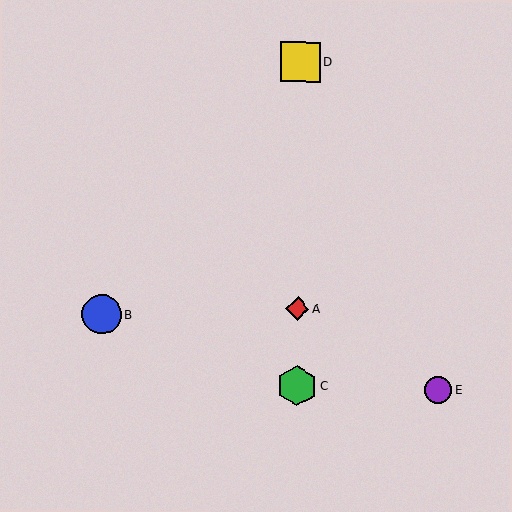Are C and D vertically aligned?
Yes, both are at x≈297.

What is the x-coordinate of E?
Object E is at x≈438.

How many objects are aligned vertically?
3 objects (A, C, D) are aligned vertically.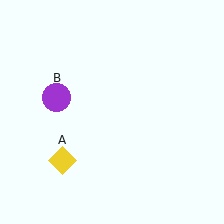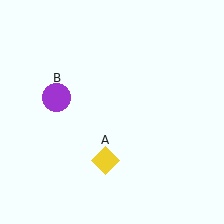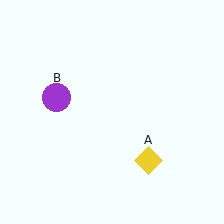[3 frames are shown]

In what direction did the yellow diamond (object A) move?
The yellow diamond (object A) moved right.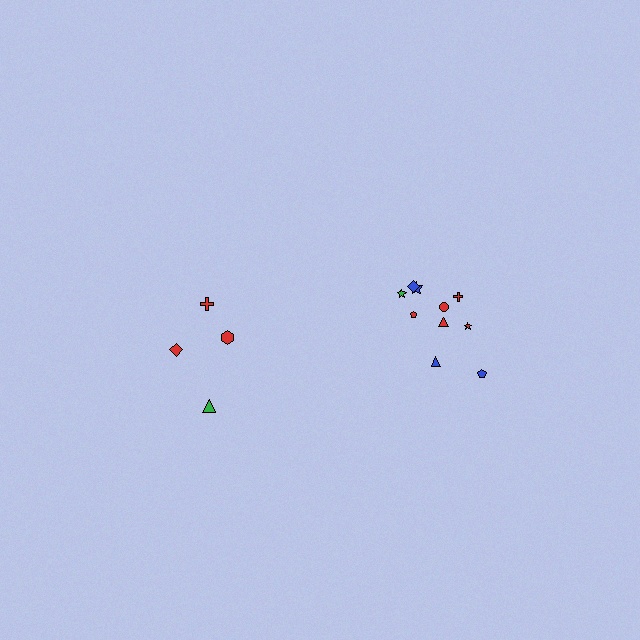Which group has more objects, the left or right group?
The right group.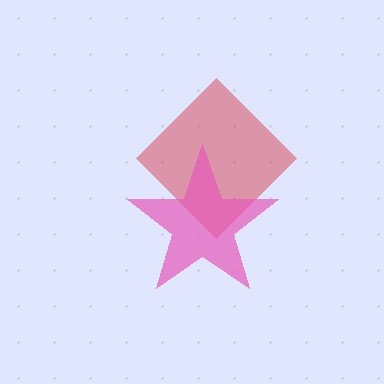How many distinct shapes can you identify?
There are 2 distinct shapes: a red diamond, a pink star.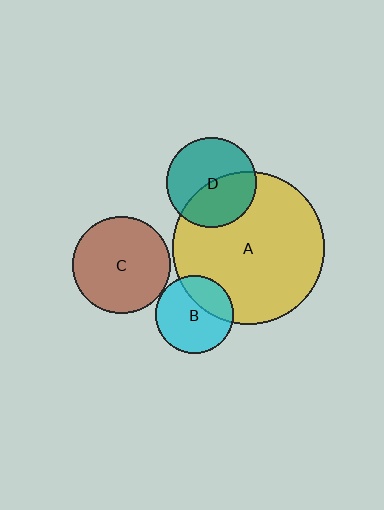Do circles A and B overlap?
Yes.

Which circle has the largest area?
Circle A (yellow).